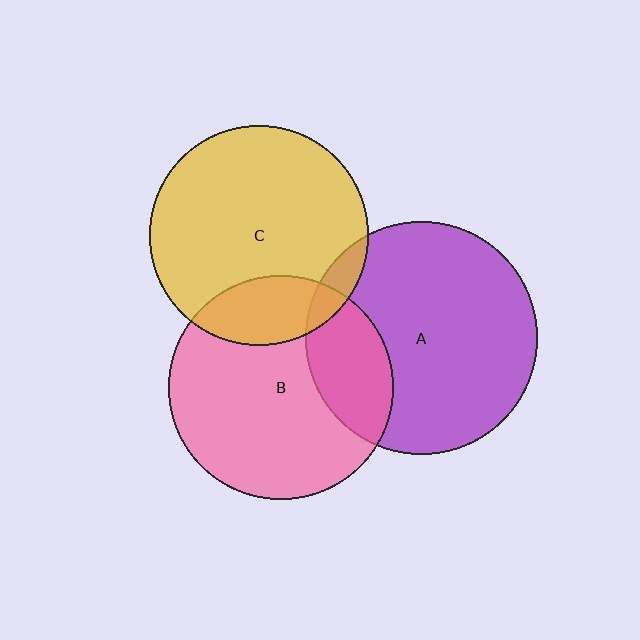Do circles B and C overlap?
Yes.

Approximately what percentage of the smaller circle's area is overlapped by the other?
Approximately 20%.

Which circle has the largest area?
Circle A (purple).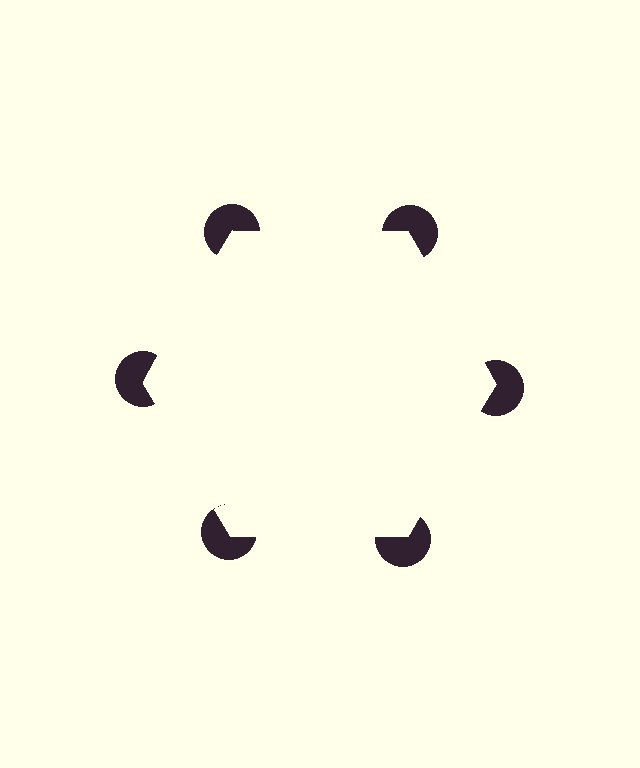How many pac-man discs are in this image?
There are 6 — one at each vertex of the illusory hexagon.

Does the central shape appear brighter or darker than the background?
It typically appears slightly brighter than the background, even though no actual brightness change is drawn.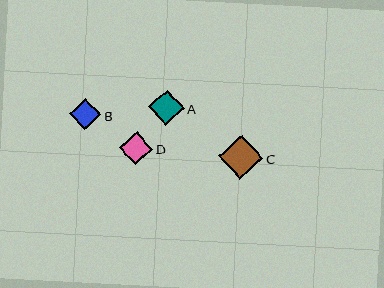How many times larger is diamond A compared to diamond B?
Diamond A is approximately 1.1 times the size of diamond B.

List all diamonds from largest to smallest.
From largest to smallest: C, A, D, B.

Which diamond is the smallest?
Diamond B is the smallest with a size of approximately 31 pixels.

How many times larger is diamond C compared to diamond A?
Diamond C is approximately 1.3 times the size of diamond A.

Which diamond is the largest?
Diamond C is the largest with a size of approximately 44 pixels.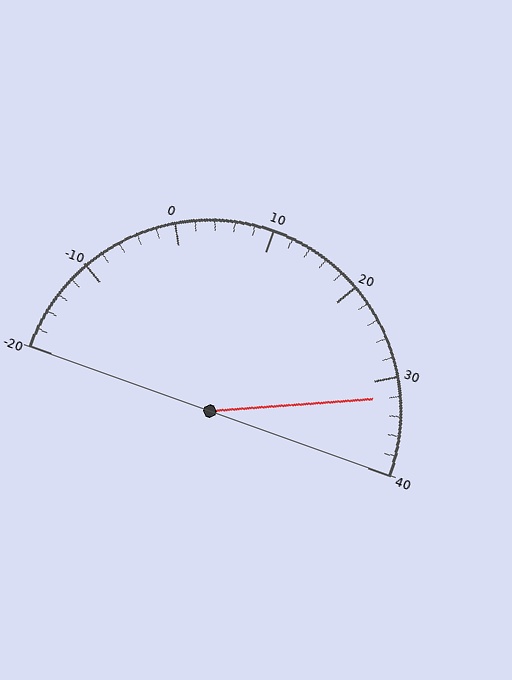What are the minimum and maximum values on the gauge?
The gauge ranges from -20 to 40.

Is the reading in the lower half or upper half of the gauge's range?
The reading is in the upper half of the range (-20 to 40).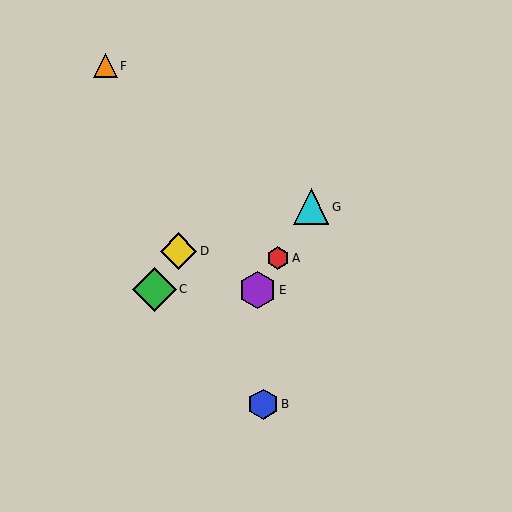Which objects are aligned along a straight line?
Objects A, E, G are aligned along a straight line.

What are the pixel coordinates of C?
Object C is at (154, 289).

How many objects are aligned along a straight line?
3 objects (A, E, G) are aligned along a straight line.